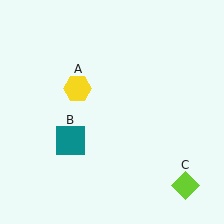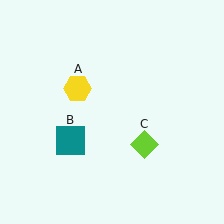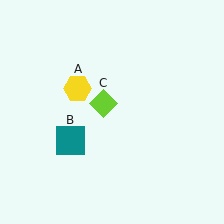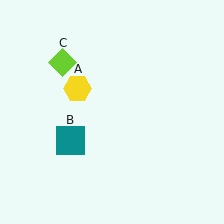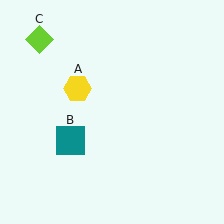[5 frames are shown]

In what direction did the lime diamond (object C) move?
The lime diamond (object C) moved up and to the left.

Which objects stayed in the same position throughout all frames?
Yellow hexagon (object A) and teal square (object B) remained stationary.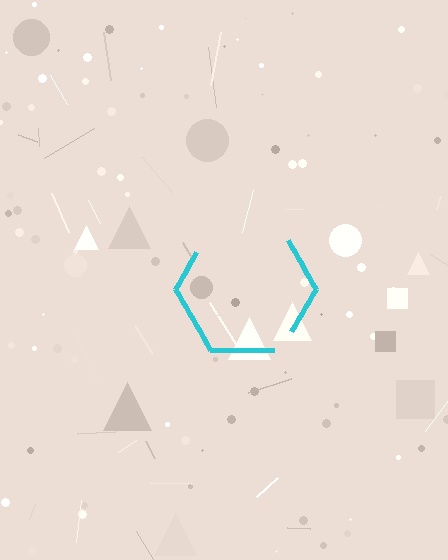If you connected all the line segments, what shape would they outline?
They would outline a hexagon.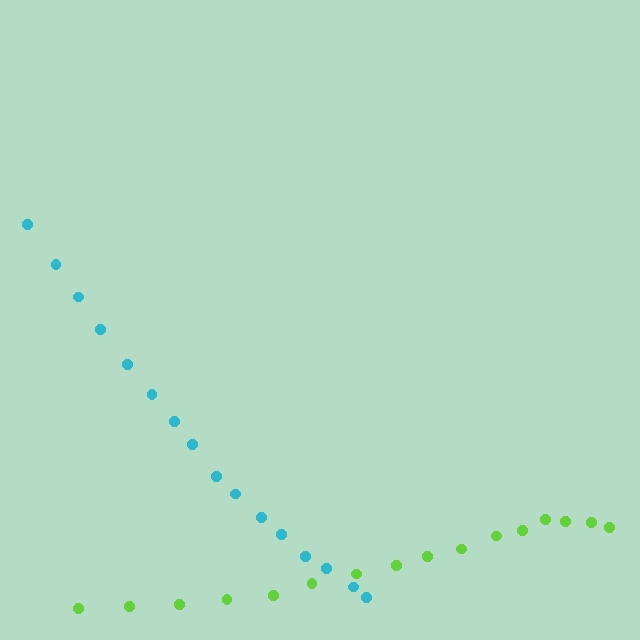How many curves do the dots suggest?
There are 2 distinct paths.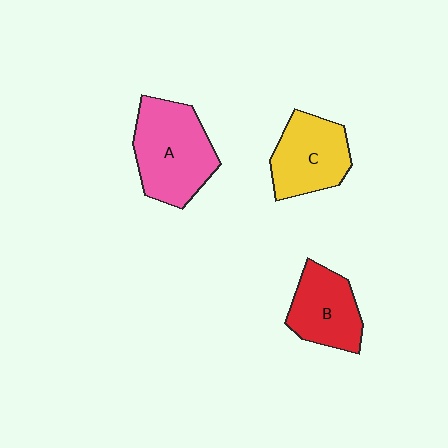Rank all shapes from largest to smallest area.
From largest to smallest: A (pink), C (yellow), B (red).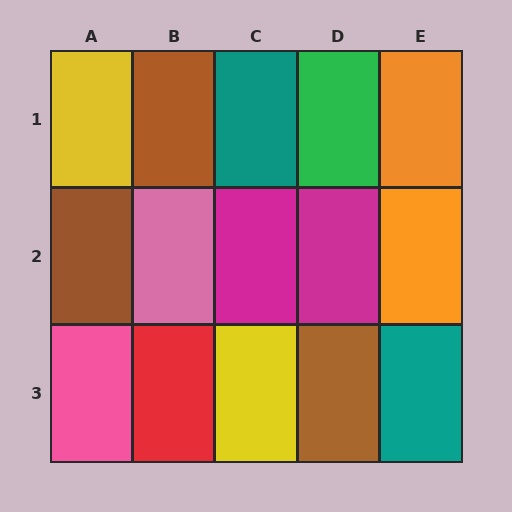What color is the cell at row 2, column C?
Magenta.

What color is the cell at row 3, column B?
Red.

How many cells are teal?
2 cells are teal.